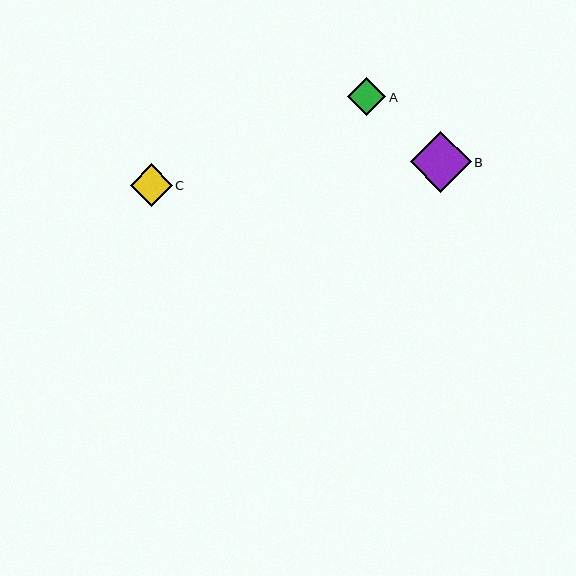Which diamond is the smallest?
Diamond A is the smallest with a size of approximately 38 pixels.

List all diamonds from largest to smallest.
From largest to smallest: B, C, A.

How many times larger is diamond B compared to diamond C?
Diamond B is approximately 1.4 times the size of diamond C.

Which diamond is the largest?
Diamond B is the largest with a size of approximately 61 pixels.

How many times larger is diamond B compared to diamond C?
Diamond B is approximately 1.4 times the size of diamond C.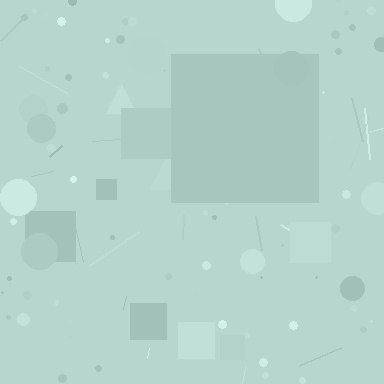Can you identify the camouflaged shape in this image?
The camouflaged shape is a square.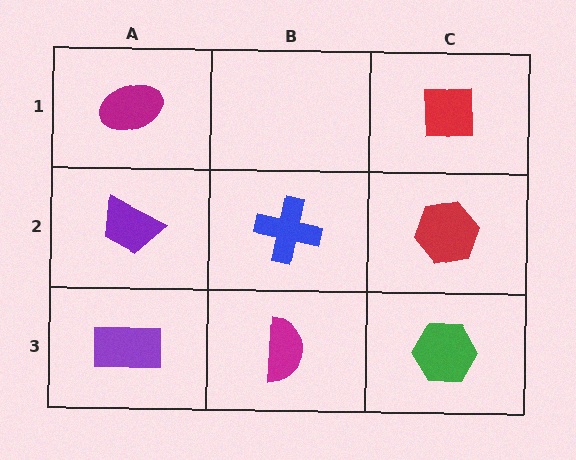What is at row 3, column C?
A green hexagon.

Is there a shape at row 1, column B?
No, that cell is empty.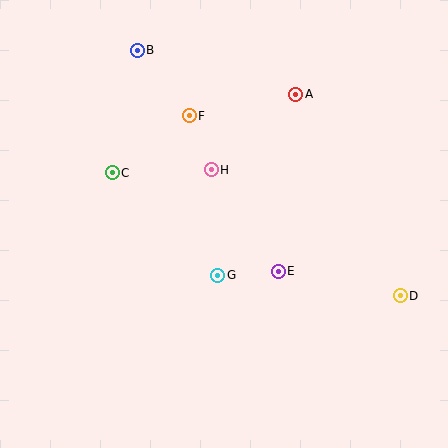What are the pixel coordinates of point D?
Point D is at (400, 296).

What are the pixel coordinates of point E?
Point E is at (278, 271).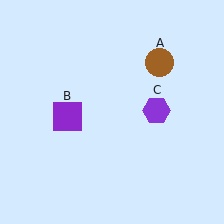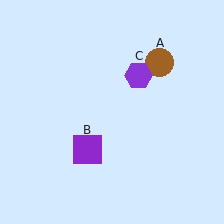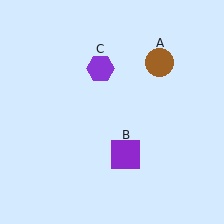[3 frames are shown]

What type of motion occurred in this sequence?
The purple square (object B), purple hexagon (object C) rotated counterclockwise around the center of the scene.